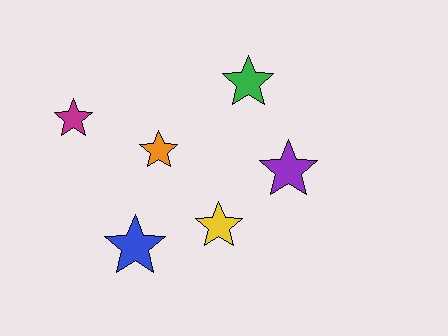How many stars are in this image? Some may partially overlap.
There are 6 stars.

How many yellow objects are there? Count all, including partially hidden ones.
There is 1 yellow object.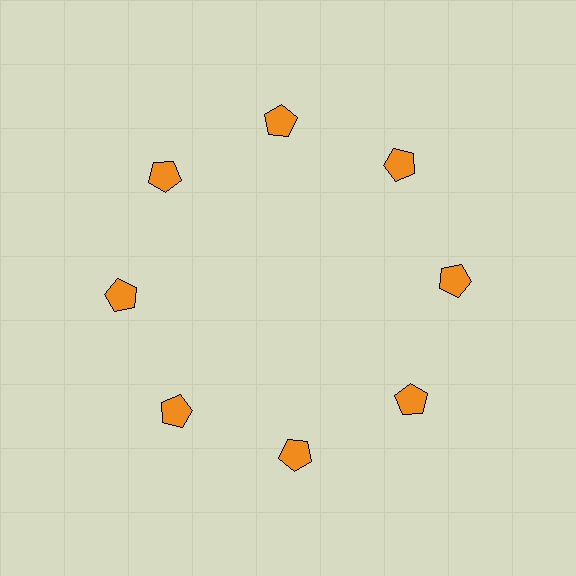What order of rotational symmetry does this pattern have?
This pattern has 8-fold rotational symmetry.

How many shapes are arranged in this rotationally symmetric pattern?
There are 8 shapes, arranged in 8 groups of 1.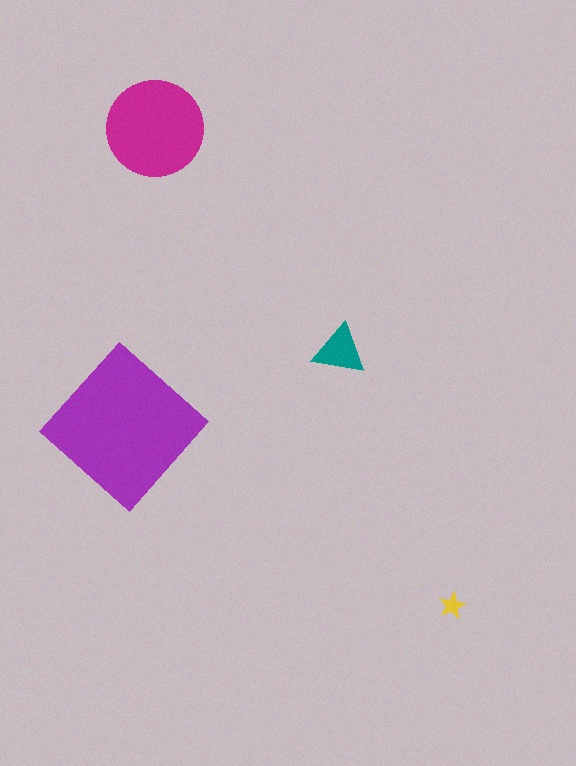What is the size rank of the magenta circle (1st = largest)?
2nd.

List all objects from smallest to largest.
The yellow star, the teal triangle, the magenta circle, the purple diamond.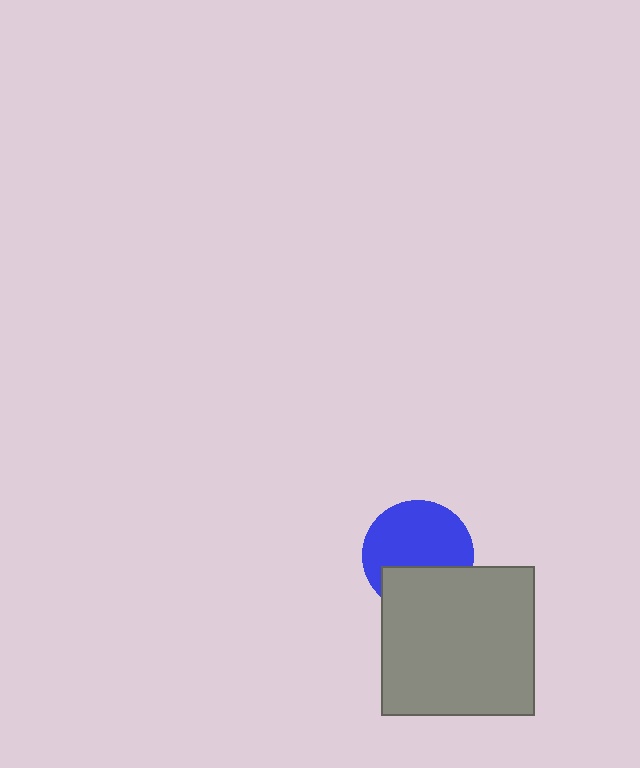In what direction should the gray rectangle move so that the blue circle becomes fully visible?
The gray rectangle should move down. That is the shortest direction to clear the overlap and leave the blue circle fully visible.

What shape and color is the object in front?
The object in front is a gray rectangle.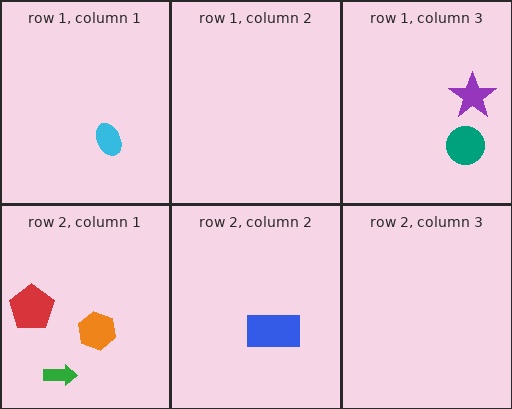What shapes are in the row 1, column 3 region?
The purple star, the teal circle.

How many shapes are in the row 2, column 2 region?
1.